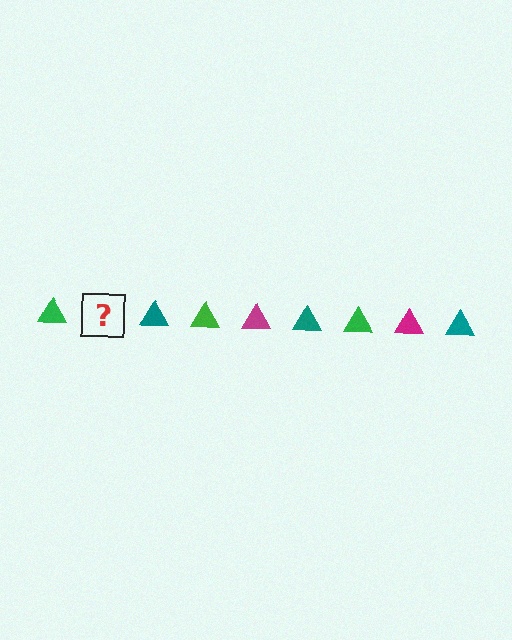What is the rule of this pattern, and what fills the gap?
The rule is that the pattern cycles through green, magenta, teal triangles. The gap should be filled with a magenta triangle.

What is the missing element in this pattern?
The missing element is a magenta triangle.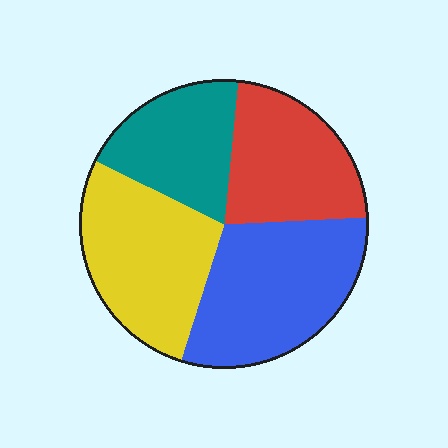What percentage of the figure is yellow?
Yellow covers roughly 25% of the figure.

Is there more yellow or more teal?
Yellow.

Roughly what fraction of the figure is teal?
Teal covers 19% of the figure.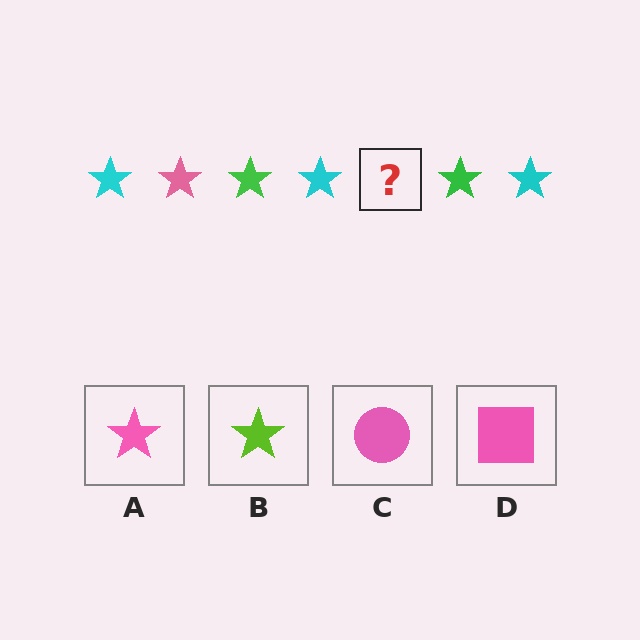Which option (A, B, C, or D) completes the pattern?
A.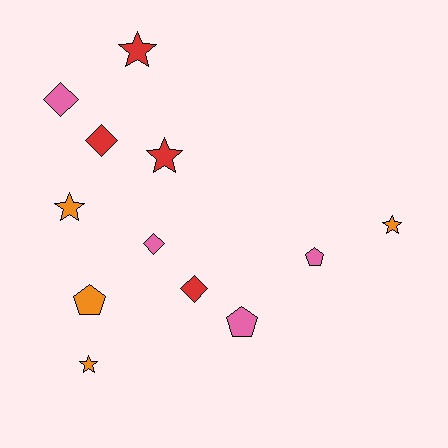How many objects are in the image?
There are 12 objects.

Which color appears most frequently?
Red, with 4 objects.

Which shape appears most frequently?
Star, with 5 objects.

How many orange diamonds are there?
There are no orange diamonds.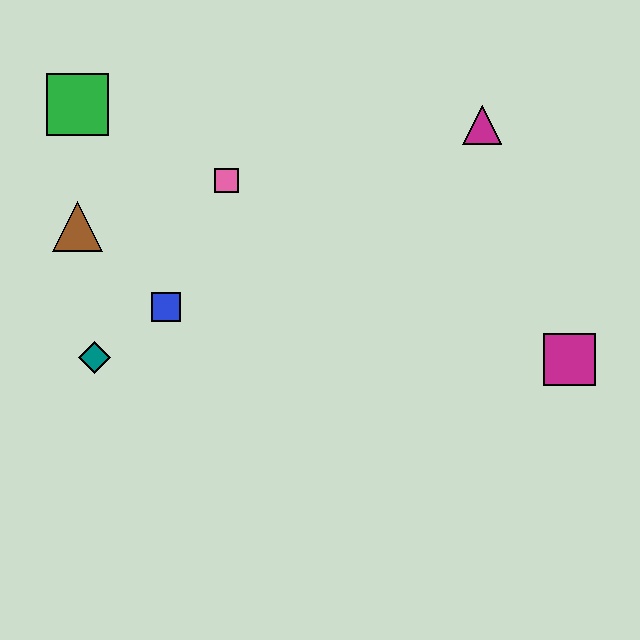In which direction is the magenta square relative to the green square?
The magenta square is to the right of the green square.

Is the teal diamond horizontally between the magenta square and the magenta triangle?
No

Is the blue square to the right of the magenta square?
No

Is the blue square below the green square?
Yes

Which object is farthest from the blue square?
The magenta square is farthest from the blue square.